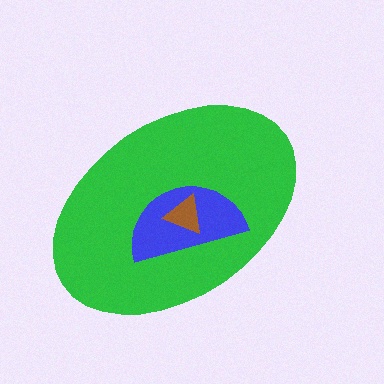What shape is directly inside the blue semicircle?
The brown triangle.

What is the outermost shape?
The green ellipse.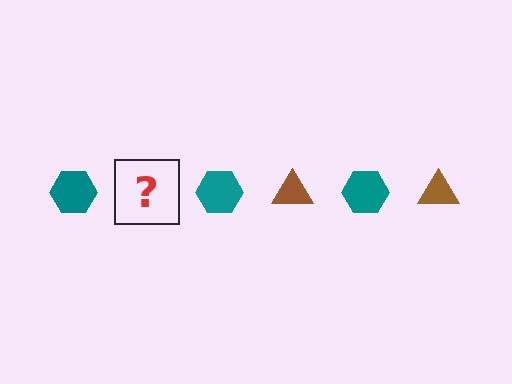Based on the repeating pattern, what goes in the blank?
The blank should be a brown triangle.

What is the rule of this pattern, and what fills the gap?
The rule is that the pattern alternates between teal hexagon and brown triangle. The gap should be filled with a brown triangle.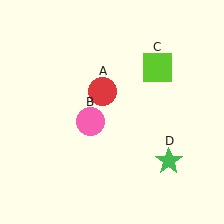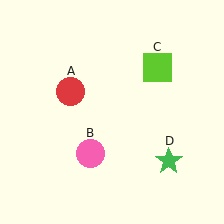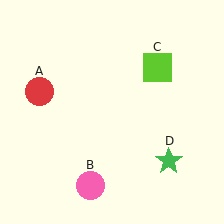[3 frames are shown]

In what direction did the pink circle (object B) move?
The pink circle (object B) moved down.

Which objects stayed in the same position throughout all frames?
Lime square (object C) and green star (object D) remained stationary.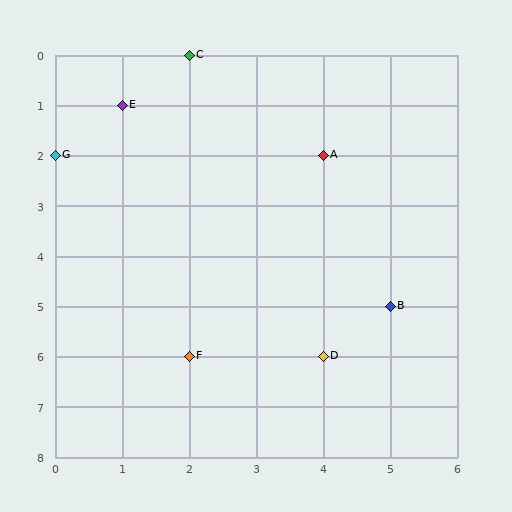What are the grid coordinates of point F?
Point F is at grid coordinates (2, 6).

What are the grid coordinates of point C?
Point C is at grid coordinates (2, 0).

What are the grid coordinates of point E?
Point E is at grid coordinates (1, 1).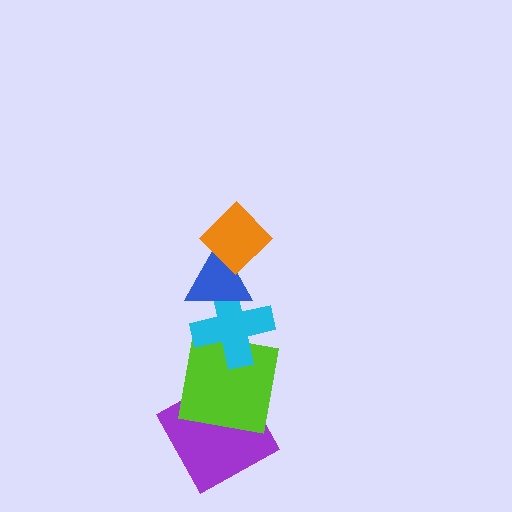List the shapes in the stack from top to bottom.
From top to bottom: the orange diamond, the blue triangle, the cyan cross, the lime square, the purple square.